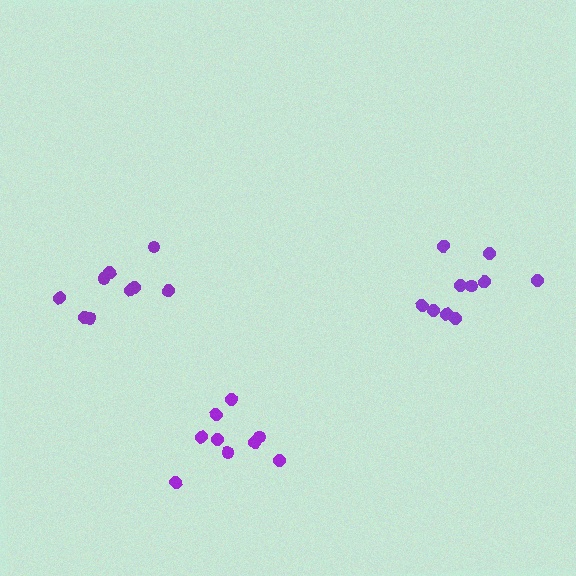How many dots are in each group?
Group 1: 9 dots, Group 2: 10 dots, Group 3: 9 dots (28 total).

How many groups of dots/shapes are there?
There are 3 groups.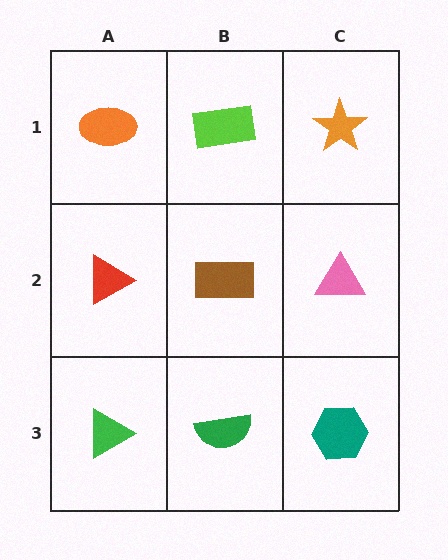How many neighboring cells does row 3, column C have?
2.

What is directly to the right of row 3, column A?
A green semicircle.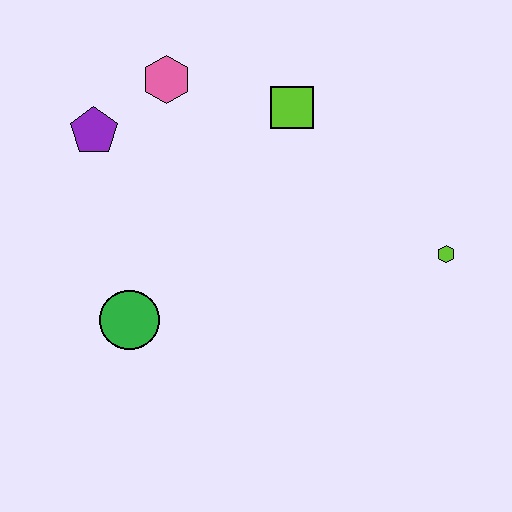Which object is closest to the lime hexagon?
The lime square is closest to the lime hexagon.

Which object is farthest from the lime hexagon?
The purple pentagon is farthest from the lime hexagon.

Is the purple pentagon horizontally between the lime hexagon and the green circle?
No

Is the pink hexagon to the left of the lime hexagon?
Yes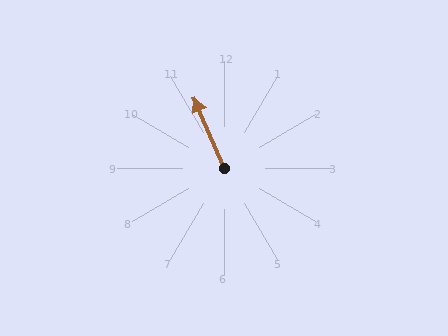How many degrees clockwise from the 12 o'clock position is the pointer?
Approximately 337 degrees.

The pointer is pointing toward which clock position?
Roughly 11 o'clock.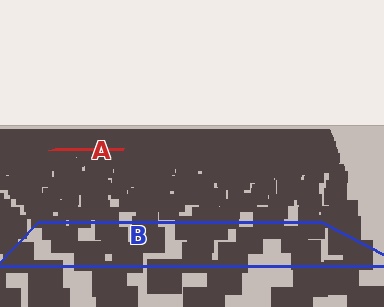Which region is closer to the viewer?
Region B is closer. The texture elements there are larger and more spread out.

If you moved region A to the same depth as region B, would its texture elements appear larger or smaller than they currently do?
They would appear larger. At a closer depth, the same texture elements are projected at a bigger on-screen size.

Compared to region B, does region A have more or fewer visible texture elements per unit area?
Region A has more texture elements per unit area — they are packed more densely because it is farther away.